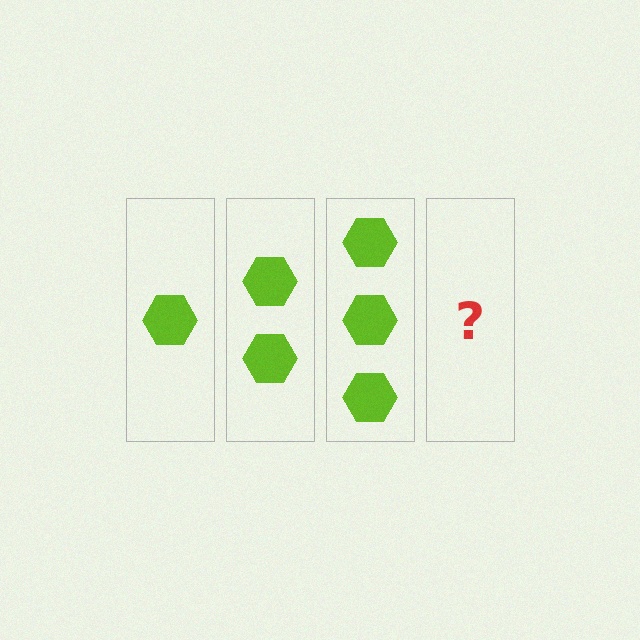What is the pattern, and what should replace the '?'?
The pattern is that each step adds one more hexagon. The '?' should be 4 hexagons.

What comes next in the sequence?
The next element should be 4 hexagons.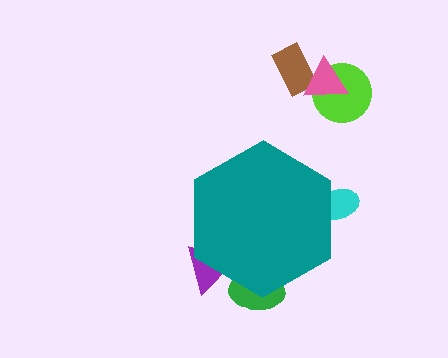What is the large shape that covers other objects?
A teal hexagon.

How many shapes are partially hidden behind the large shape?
3 shapes are partially hidden.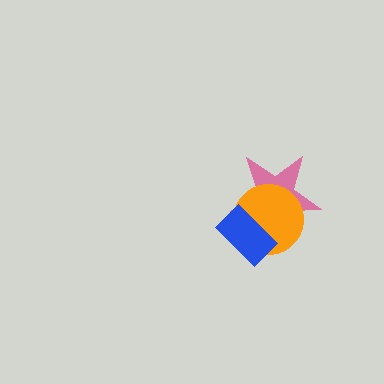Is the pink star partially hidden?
Yes, it is partially covered by another shape.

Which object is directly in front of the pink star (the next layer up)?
The orange circle is directly in front of the pink star.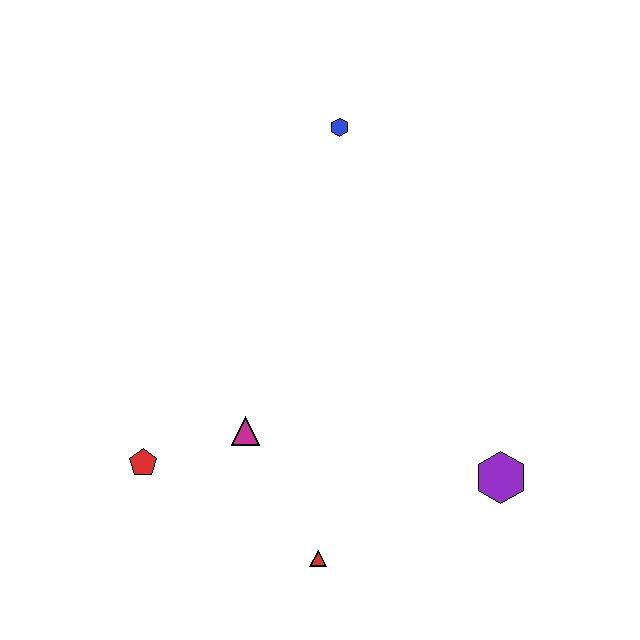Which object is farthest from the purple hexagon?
The blue hexagon is farthest from the purple hexagon.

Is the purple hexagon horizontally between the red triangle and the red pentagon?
No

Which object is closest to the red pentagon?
The magenta triangle is closest to the red pentagon.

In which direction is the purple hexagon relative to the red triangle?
The purple hexagon is to the right of the red triangle.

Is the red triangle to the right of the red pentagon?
Yes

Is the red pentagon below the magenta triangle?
Yes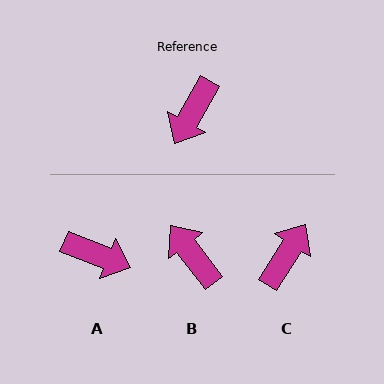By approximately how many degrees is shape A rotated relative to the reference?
Approximately 98 degrees counter-clockwise.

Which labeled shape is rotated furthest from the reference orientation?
C, about 177 degrees away.